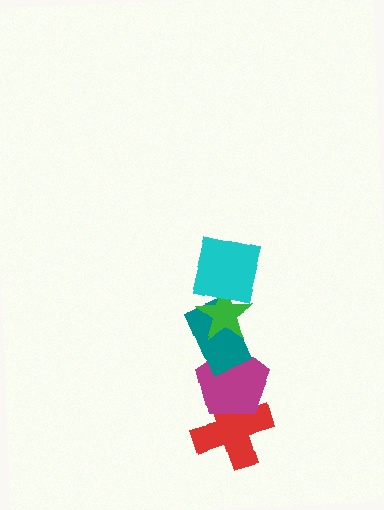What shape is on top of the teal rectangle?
The green star is on top of the teal rectangle.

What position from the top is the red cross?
The red cross is 5th from the top.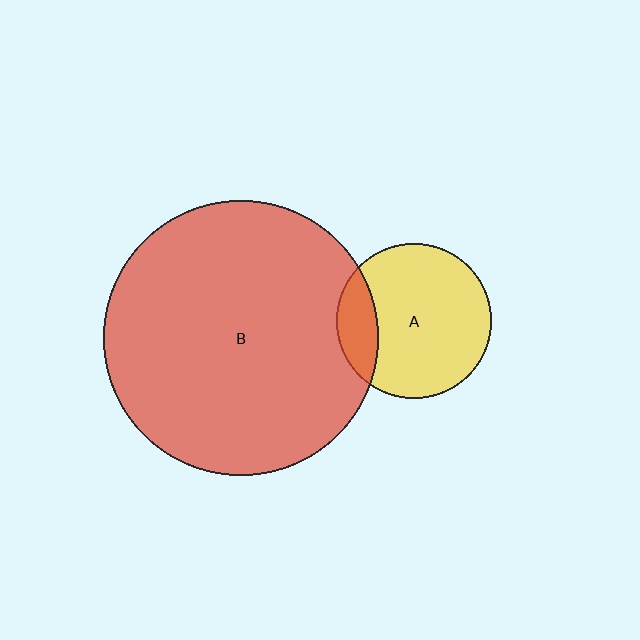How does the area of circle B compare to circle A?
Approximately 3.1 times.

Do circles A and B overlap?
Yes.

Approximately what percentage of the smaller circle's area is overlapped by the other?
Approximately 20%.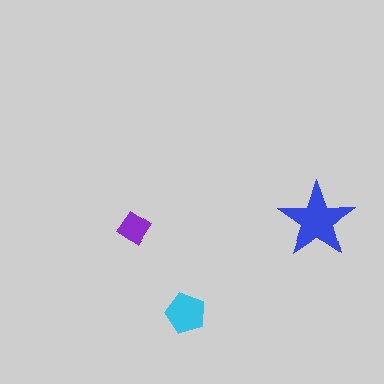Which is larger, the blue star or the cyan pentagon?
The blue star.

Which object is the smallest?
The purple diamond.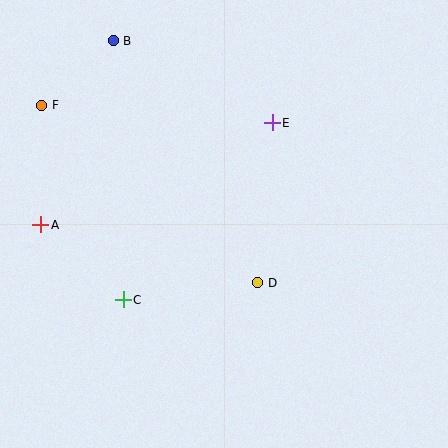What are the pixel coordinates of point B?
Point B is at (113, 41).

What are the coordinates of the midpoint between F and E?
The midpoint between F and E is at (157, 114).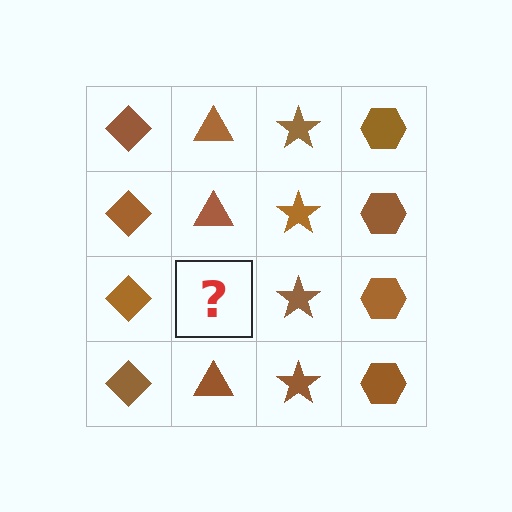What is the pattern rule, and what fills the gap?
The rule is that each column has a consistent shape. The gap should be filled with a brown triangle.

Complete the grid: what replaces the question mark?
The question mark should be replaced with a brown triangle.